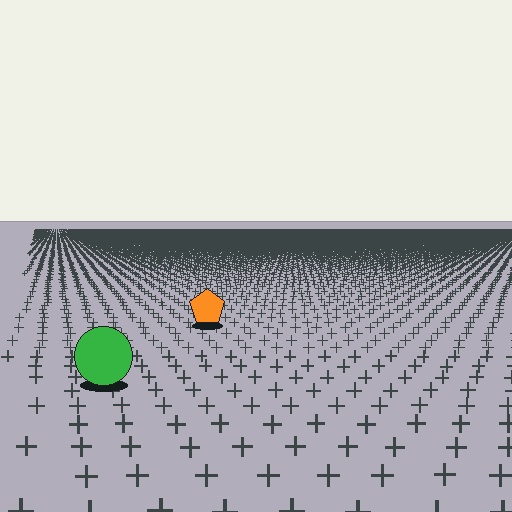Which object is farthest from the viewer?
The orange pentagon is farthest from the viewer. It appears smaller and the ground texture around it is denser.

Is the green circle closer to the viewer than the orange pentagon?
Yes. The green circle is closer — you can tell from the texture gradient: the ground texture is coarser near it.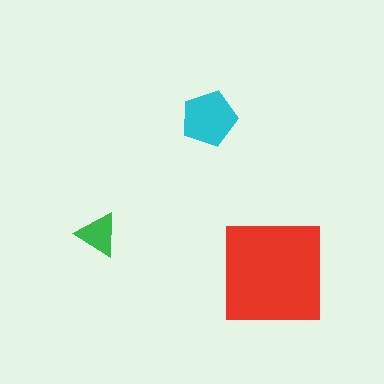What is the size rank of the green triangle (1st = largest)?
3rd.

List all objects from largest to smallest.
The red square, the cyan pentagon, the green triangle.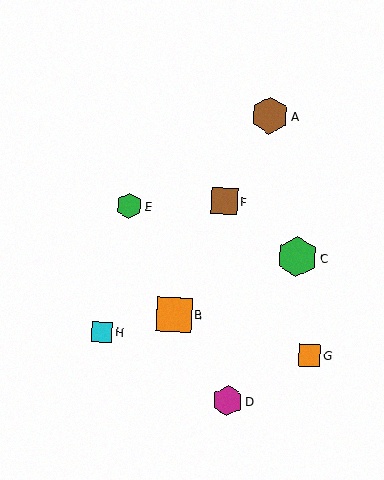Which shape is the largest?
The green hexagon (labeled C) is the largest.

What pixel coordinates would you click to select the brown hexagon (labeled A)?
Click at (270, 115) to select the brown hexagon A.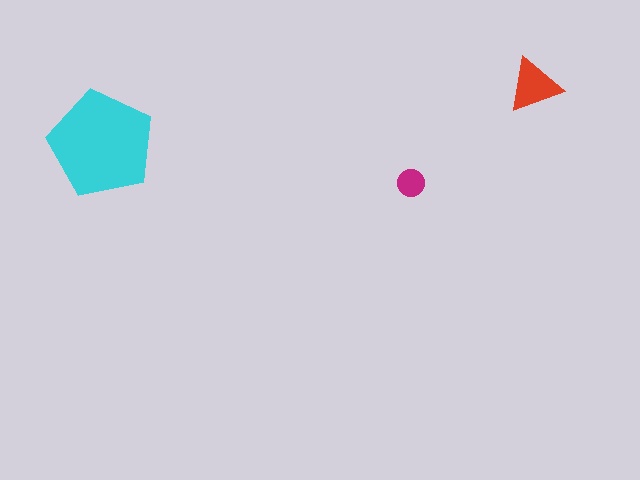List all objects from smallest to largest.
The magenta circle, the red triangle, the cyan pentagon.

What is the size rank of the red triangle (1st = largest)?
2nd.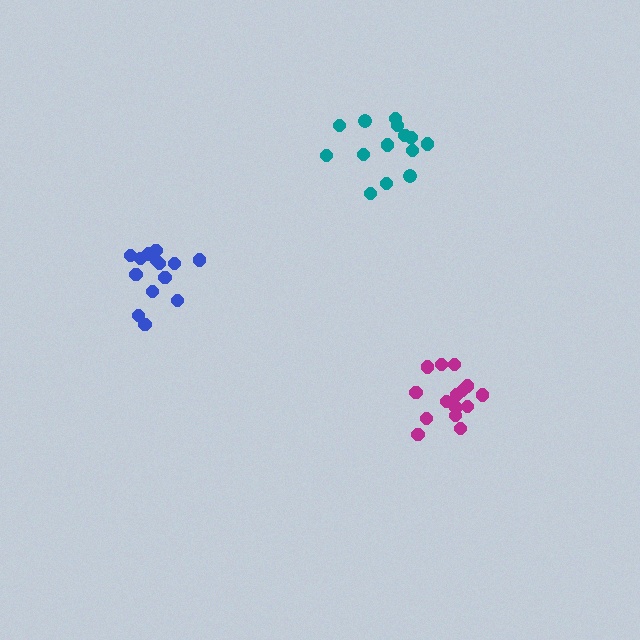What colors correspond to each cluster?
The clusters are colored: magenta, blue, teal.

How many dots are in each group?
Group 1: 15 dots, Group 2: 14 dots, Group 3: 14 dots (43 total).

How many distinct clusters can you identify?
There are 3 distinct clusters.